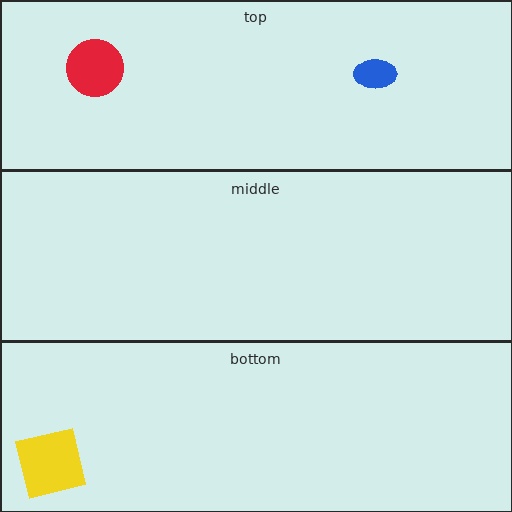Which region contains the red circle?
The top region.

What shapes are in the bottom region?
The yellow square.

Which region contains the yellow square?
The bottom region.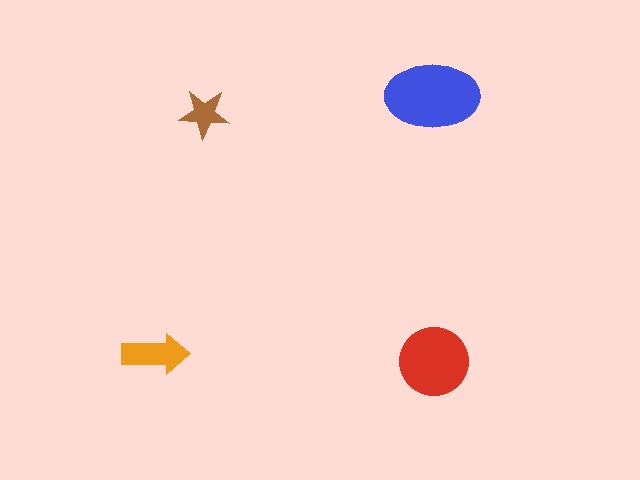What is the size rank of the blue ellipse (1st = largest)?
1st.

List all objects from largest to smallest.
The blue ellipse, the red circle, the orange arrow, the brown star.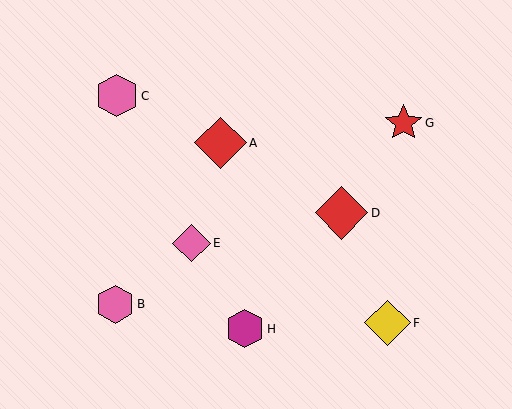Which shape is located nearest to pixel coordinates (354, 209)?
The red diamond (labeled D) at (341, 213) is nearest to that location.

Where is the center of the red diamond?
The center of the red diamond is at (341, 213).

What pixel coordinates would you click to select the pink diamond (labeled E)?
Click at (192, 243) to select the pink diamond E.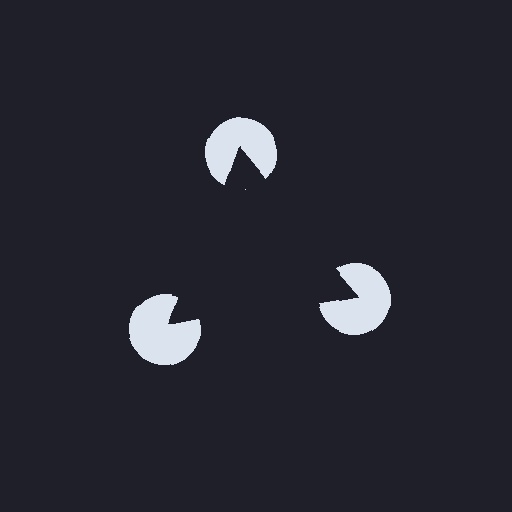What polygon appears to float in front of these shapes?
An illusory triangle — its edges are inferred from the aligned wedge cuts in the pac-man discs, not physically drawn.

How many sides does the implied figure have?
3 sides.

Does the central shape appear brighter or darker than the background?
It typically appears slightly darker than the background, even though no actual brightness change is drawn.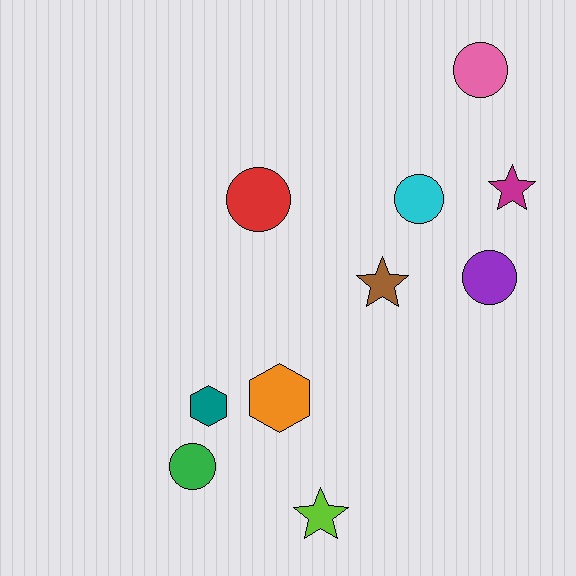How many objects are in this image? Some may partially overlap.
There are 10 objects.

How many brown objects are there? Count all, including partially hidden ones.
There is 1 brown object.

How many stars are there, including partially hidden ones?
There are 3 stars.